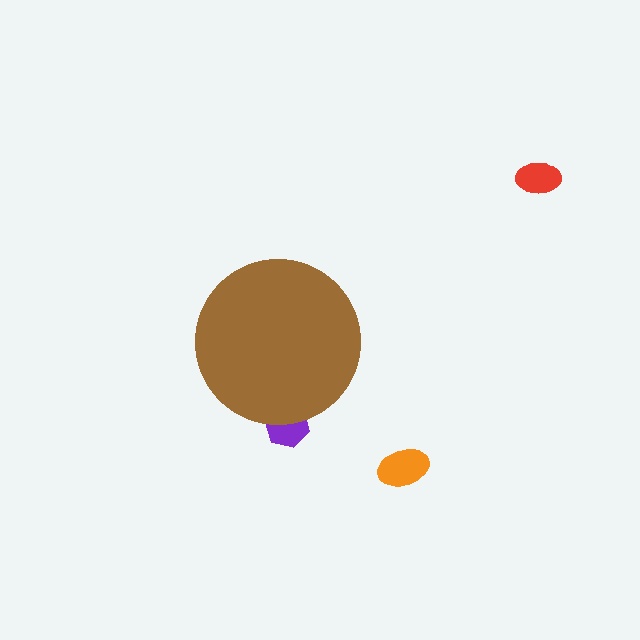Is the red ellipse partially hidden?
No, the red ellipse is fully visible.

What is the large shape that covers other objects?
A brown circle.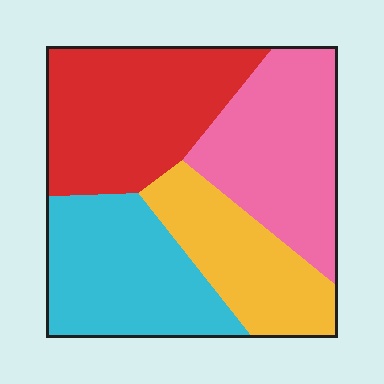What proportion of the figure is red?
Red takes up about one quarter (1/4) of the figure.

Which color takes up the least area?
Yellow, at roughly 20%.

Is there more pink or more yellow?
Pink.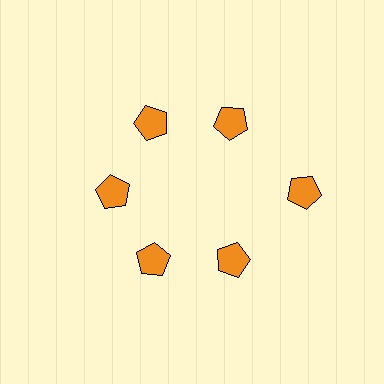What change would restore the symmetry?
The symmetry would be restored by moving it inward, back onto the ring so that all 6 pentagons sit at equal angles and equal distance from the center.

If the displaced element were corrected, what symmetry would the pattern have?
It would have 6-fold rotational symmetry — the pattern would map onto itself every 60 degrees.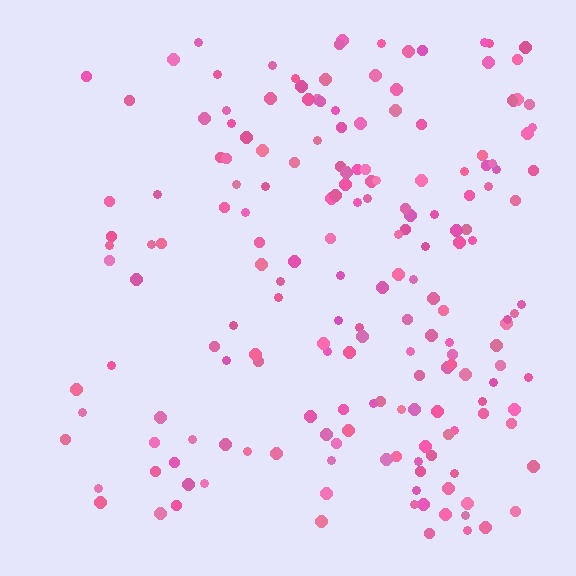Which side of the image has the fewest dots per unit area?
The left.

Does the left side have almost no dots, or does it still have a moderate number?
Still a moderate number, just noticeably fewer than the right.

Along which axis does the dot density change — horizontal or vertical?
Horizontal.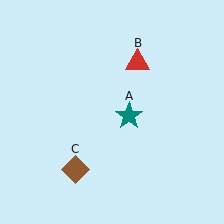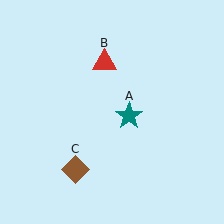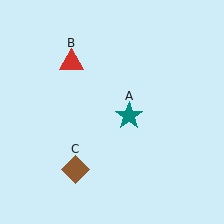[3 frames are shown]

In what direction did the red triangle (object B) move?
The red triangle (object B) moved left.